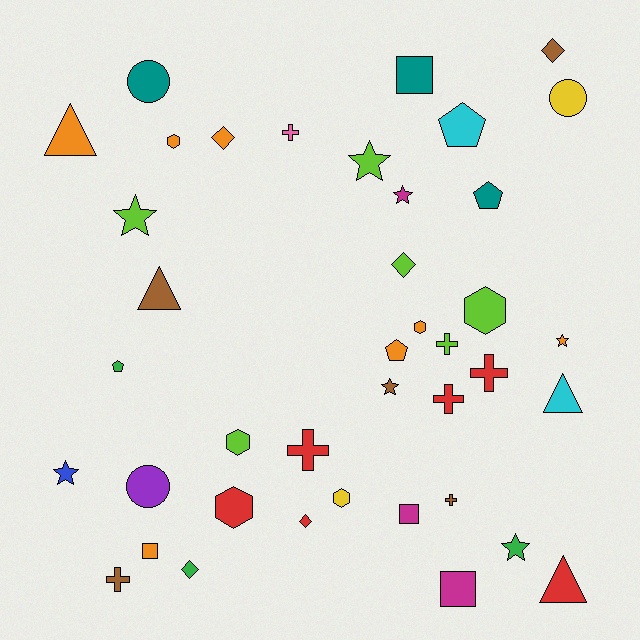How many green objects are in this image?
There are 3 green objects.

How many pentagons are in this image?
There are 4 pentagons.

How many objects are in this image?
There are 40 objects.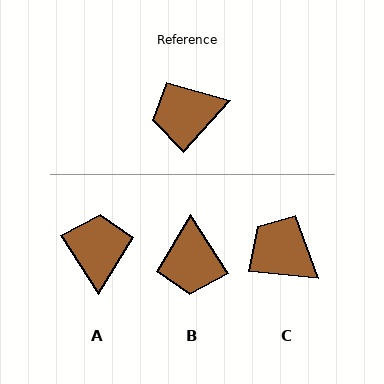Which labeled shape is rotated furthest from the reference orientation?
A, about 105 degrees away.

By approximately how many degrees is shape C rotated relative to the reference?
Approximately 54 degrees clockwise.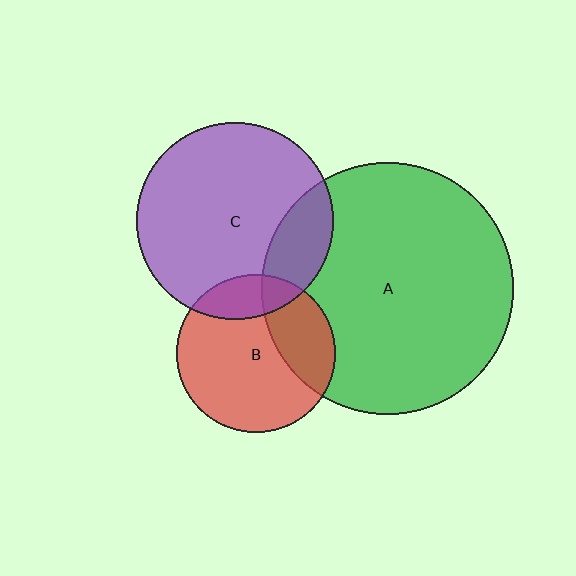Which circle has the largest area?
Circle A (green).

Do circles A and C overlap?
Yes.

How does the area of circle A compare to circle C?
Approximately 1.6 times.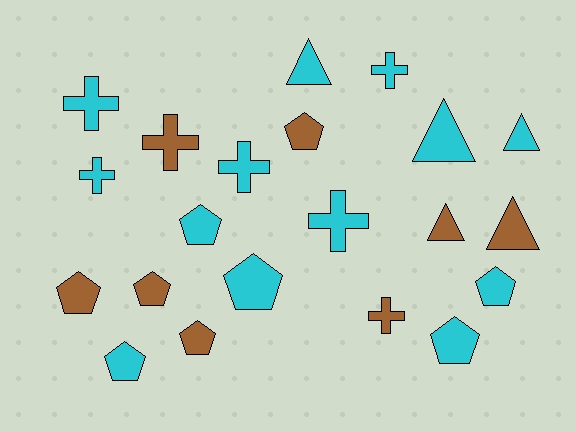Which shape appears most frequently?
Pentagon, with 9 objects.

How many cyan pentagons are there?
There are 5 cyan pentagons.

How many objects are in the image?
There are 21 objects.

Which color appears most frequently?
Cyan, with 13 objects.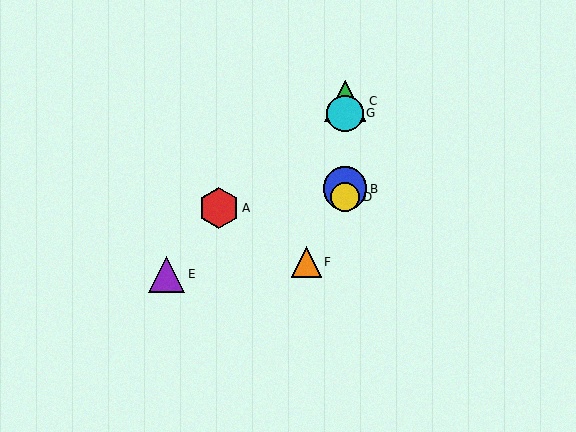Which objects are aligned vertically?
Objects B, C, D, G are aligned vertically.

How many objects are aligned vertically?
4 objects (B, C, D, G) are aligned vertically.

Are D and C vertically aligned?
Yes, both are at x≈345.